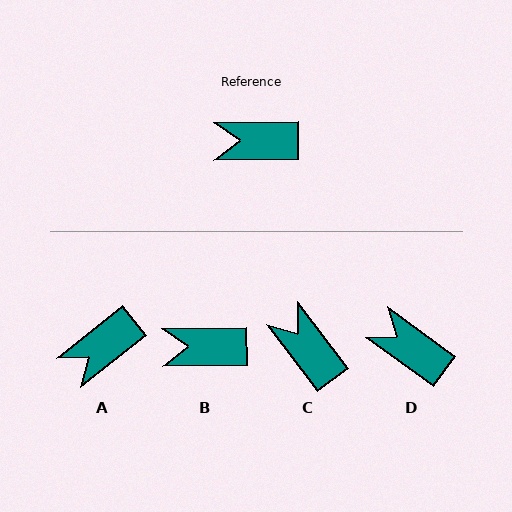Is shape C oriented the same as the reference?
No, it is off by about 54 degrees.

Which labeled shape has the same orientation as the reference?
B.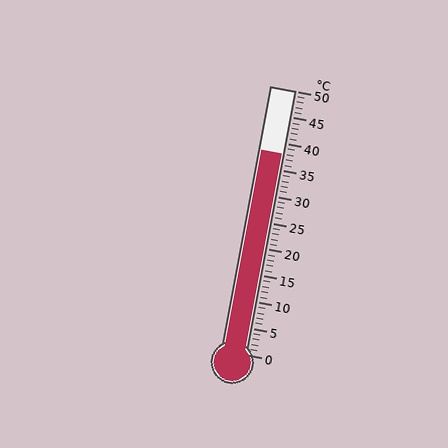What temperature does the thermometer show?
The thermometer shows approximately 38°C.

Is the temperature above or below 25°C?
The temperature is above 25°C.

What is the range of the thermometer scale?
The thermometer scale ranges from 0°C to 50°C.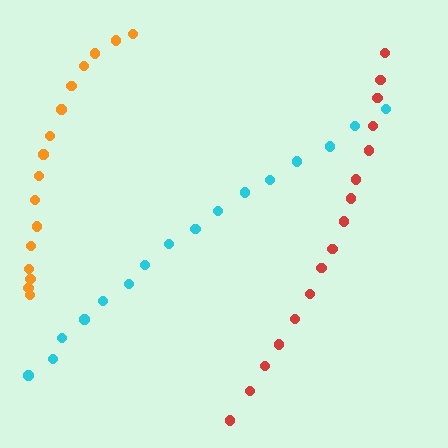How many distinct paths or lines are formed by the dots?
There are 3 distinct paths.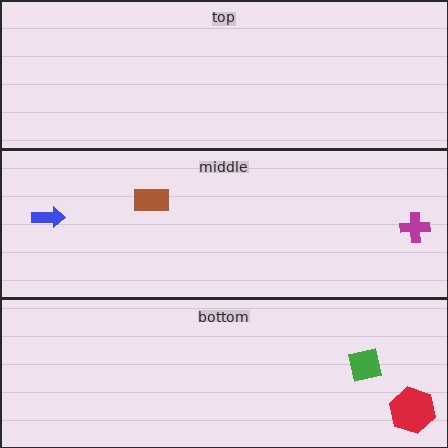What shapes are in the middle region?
The brown rectangle, the magenta cross, the blue arrow.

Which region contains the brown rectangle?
The middle region.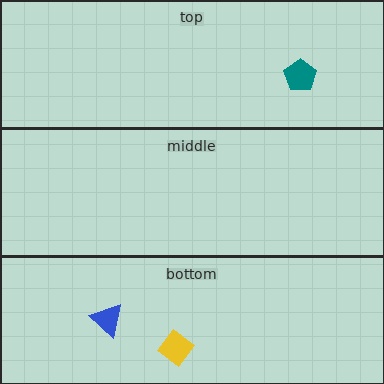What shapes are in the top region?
The teal pentagon.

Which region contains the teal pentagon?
The top region.